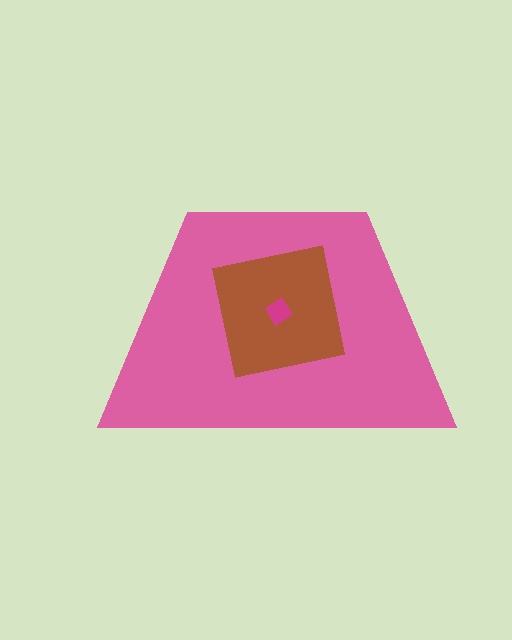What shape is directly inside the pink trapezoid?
The brown square.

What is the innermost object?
The magenta diamond.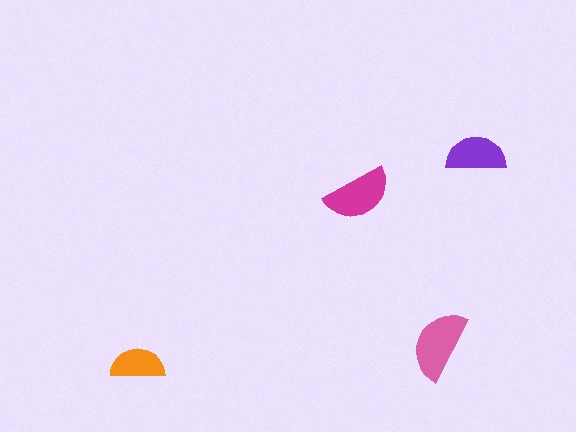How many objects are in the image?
There are 4 objects in the image.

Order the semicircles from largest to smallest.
the pink one, the magenta one, the purple one, the orange one.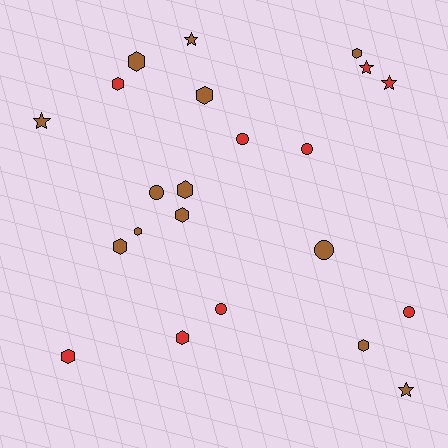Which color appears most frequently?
Brown, with 13 objects.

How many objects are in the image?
There are 22 objects.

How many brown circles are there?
There are 2 brown circles.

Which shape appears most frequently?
Hexagon, with 11 objects.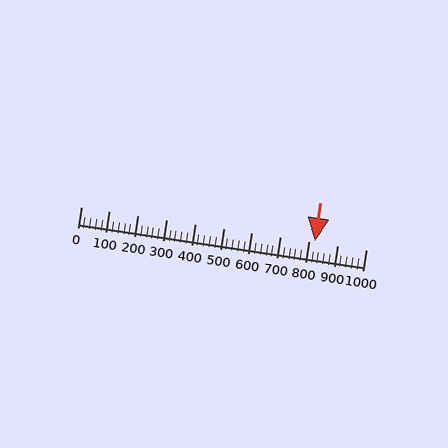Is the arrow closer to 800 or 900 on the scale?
The arrow is closer to 800.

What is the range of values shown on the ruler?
The ruler shows values from 0 to 1000.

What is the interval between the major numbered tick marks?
The major tick marks are spaced 100 units apart.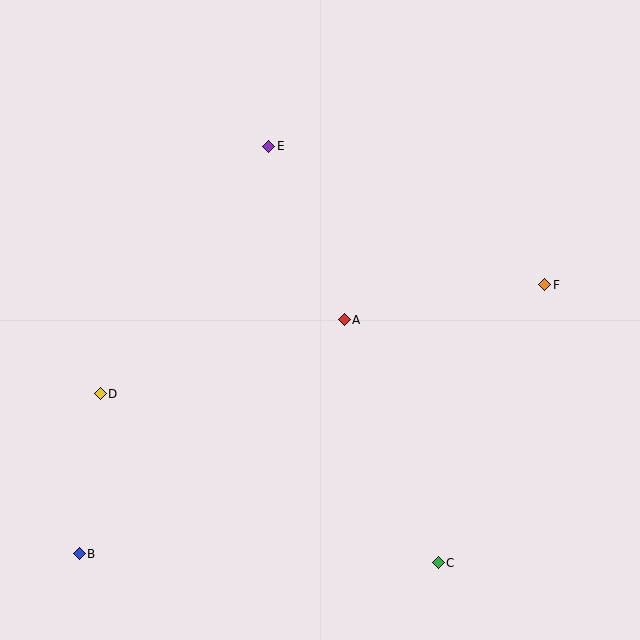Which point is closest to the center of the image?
Point A at (344, 320) is closest to the center.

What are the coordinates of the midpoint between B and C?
The midpoint between B and C is at (259, 558).